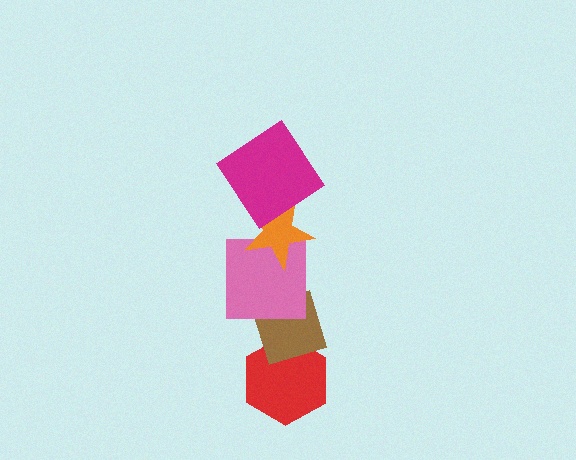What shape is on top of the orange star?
The magenta diamond is on top of the orange star.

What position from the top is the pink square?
The pink square is 3rd from the top.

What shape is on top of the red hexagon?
The brown diamond is on top of the red hexagon.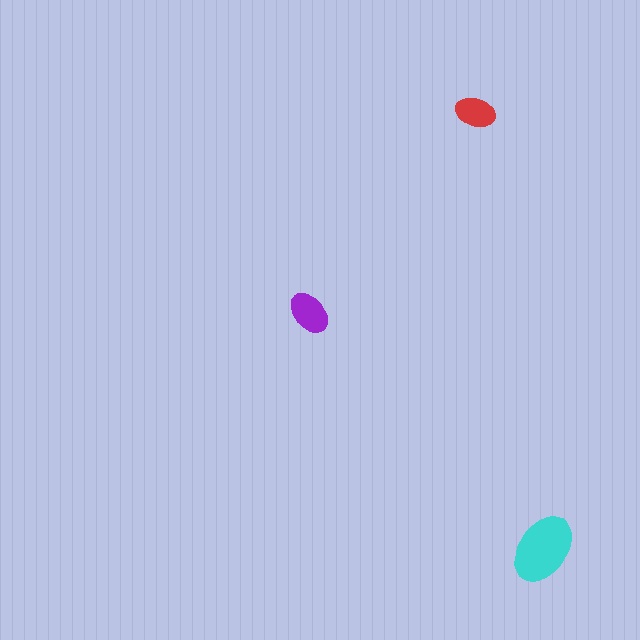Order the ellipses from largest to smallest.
the cyan one, the purple one, the red one.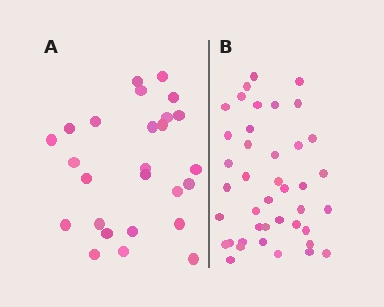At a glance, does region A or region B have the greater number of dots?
Region B (the right region) has more dots.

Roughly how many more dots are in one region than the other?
Region B has approximately 15 more dots than region A.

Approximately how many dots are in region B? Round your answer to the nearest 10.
About 40 dots. (The exact count is 41, which rounds to 40.)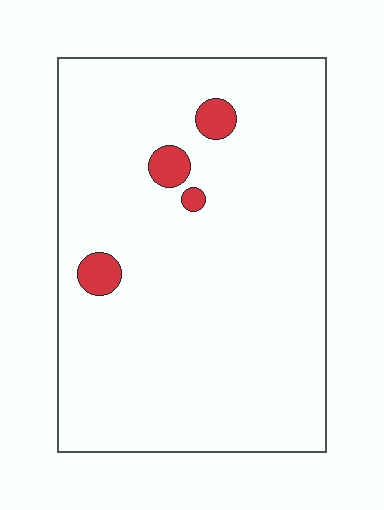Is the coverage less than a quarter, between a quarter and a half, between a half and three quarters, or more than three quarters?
Less than a quarter.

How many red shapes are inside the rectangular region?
4.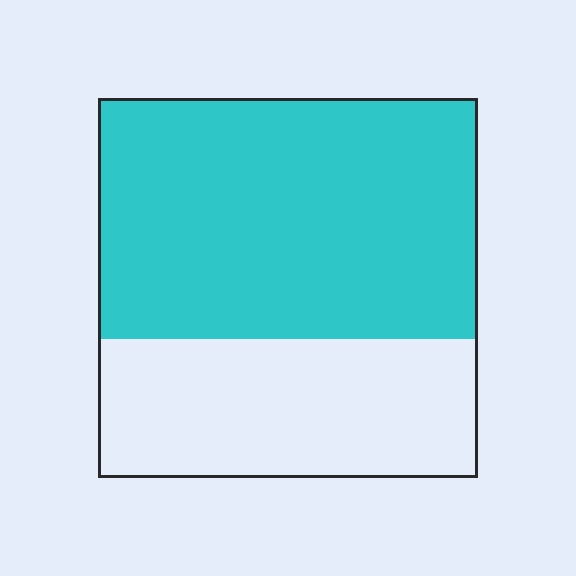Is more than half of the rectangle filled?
Yes.